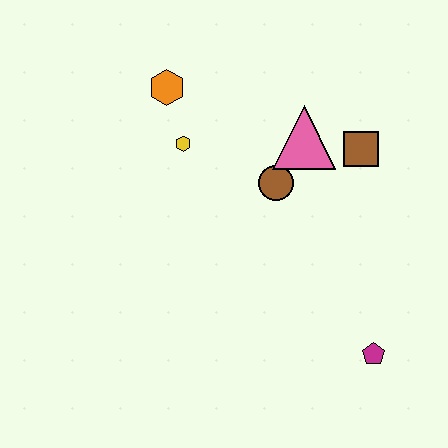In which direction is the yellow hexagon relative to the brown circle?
The yellow hexagon is to the left of the brown circle.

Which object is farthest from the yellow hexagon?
The magenta pentagon is farthest from the yellow hexagon.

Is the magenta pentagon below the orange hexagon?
Yes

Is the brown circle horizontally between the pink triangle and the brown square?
No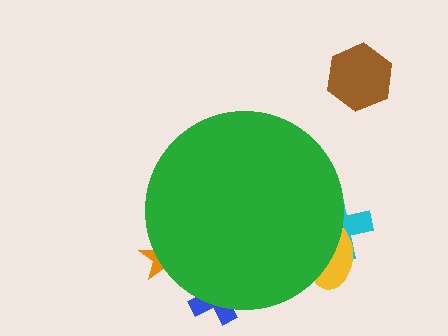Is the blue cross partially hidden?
Yes, the blue cross is partially hidden behind the green circle.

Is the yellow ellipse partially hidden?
Yes, the yellow ellipse is partially hidden behind the green circle.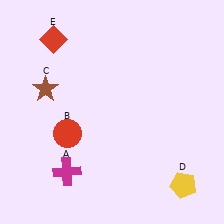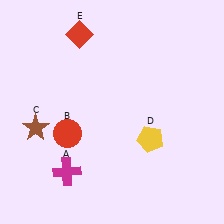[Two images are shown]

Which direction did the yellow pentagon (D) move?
The yellow pentagon (D) moved up.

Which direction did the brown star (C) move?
The brown star (C) moved down.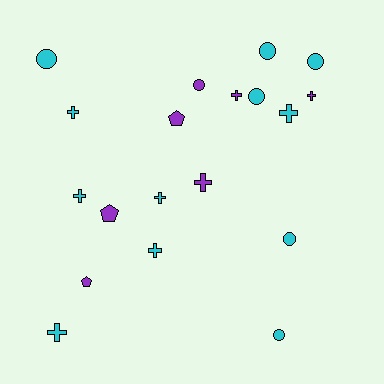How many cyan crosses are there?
There are 6 cyan crosses.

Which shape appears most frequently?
Cross, with 9 objects.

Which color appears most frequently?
Cyan, with 12 objects.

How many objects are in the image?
There are 19 objects.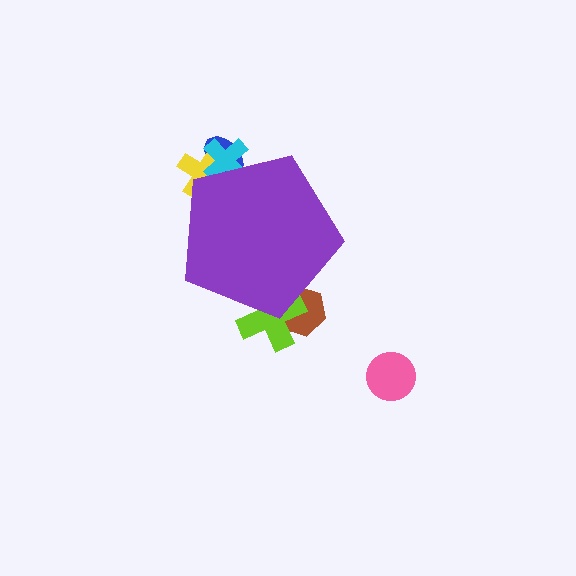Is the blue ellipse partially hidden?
Yes, the blue ellipse is partially hidden behind the purple pentagon.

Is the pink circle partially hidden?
No, the pink circle is fully visible.